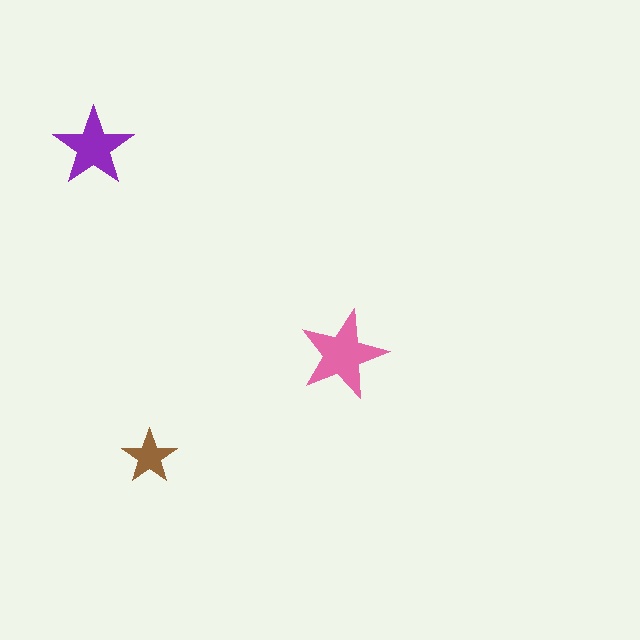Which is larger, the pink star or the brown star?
The pink one.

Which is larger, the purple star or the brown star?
The purple one.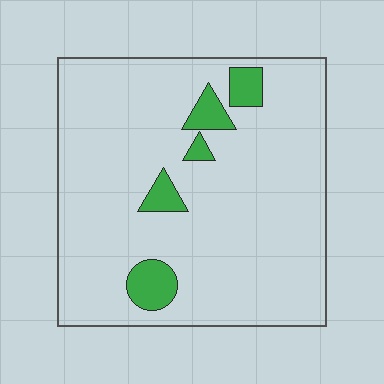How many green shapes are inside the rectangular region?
5.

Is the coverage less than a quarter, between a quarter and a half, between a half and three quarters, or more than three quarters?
Less than a quarter.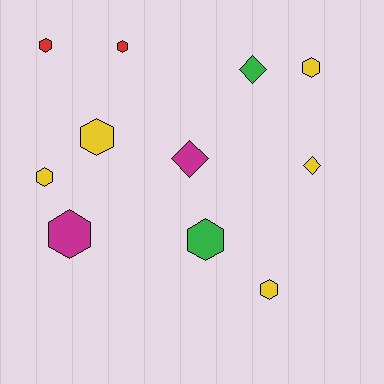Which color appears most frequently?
Yellow, with 5 objects.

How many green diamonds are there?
There is 1 green diamond.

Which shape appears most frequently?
Hexagon, with 8 objects.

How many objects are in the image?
There are 11 objects.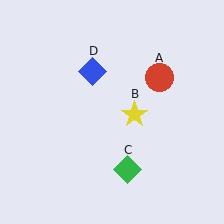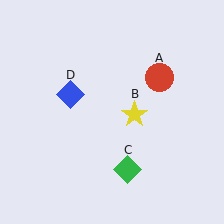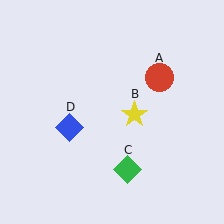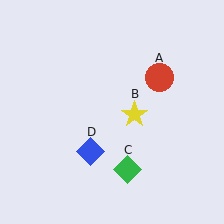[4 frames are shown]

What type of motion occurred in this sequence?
The blue diamond (object D) rotated counterclockwise around the center of the scene.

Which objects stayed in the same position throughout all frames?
Red circle (object A) and yellow star (object B) and green diamond (object C) remained stationary.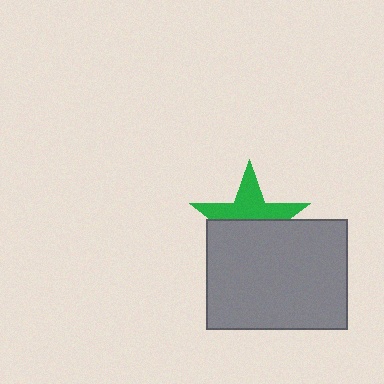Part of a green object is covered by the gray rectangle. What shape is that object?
It is a star.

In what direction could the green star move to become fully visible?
The green star could move up. That would shift it out from behind the gray rectangle entirely.